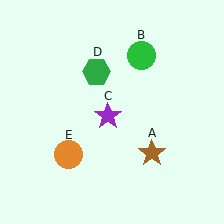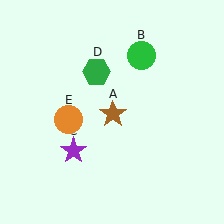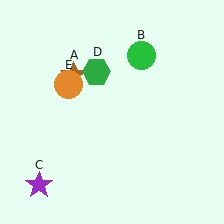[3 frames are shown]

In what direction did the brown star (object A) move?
The brown star (object A) moved up and to the left.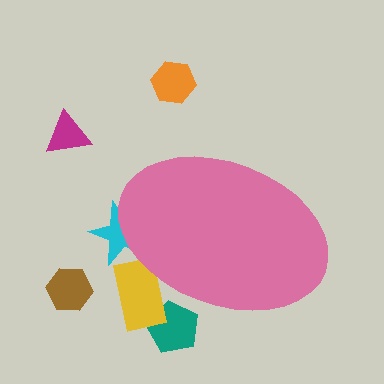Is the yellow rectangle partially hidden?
Yes, the yellow rectangle is partially hidden behind the pink ellipse.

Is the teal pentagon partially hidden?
Yes, the teal pentagon is partially hidden behind the pink ellipse.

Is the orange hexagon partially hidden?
No, the orange hexagon is fully visible.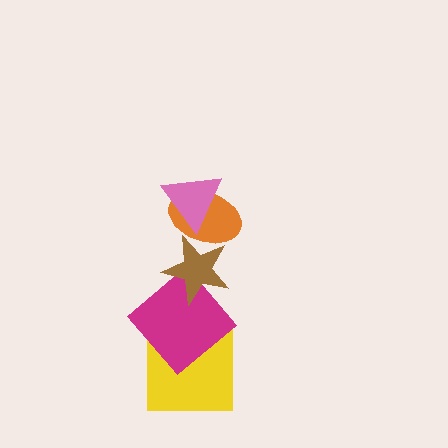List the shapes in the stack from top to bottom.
From top to bottom: the pink triangle, the orange ellipse, the brown star, the magenta diamond, the yellow square.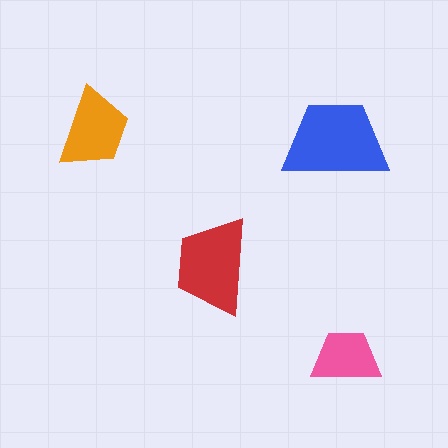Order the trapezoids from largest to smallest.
the blue one, the red one, the orange one, the pink one.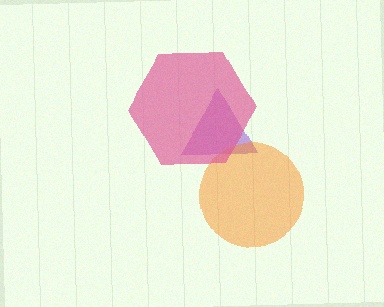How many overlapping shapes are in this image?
There are 3 overlapping shapes in the image.